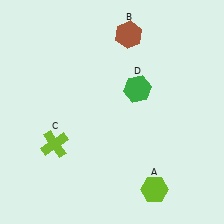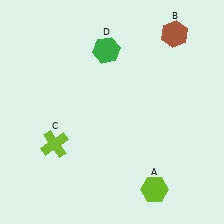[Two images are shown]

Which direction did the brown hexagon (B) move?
The brown hexagon (B) moved right.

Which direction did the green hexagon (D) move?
The green hexagon (D) moved up.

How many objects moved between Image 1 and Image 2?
2 objects moved between the two images.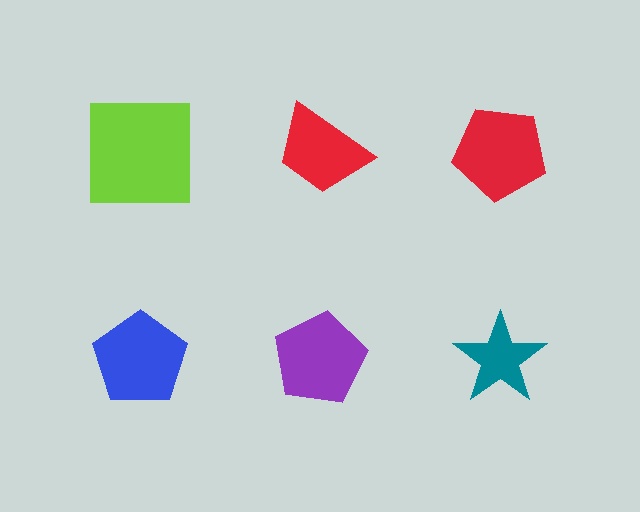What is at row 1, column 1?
A lime square.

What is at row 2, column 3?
A teal star.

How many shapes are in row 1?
3 shapes.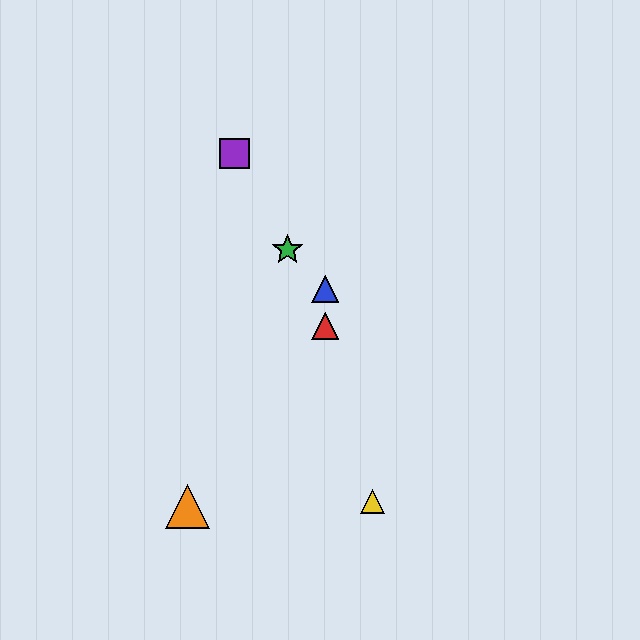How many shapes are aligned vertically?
2 shapes (the red triangle, the blue triangle) are aligned vertically.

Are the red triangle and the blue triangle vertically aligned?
Yes, both are at x≈325.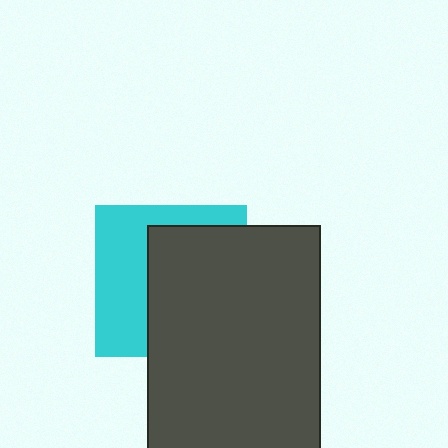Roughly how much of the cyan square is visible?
A small part of it is visible (roughly 43%).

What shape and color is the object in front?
The object in front is a dark gray rectangle.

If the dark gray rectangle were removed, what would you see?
You would see the complete cyan square.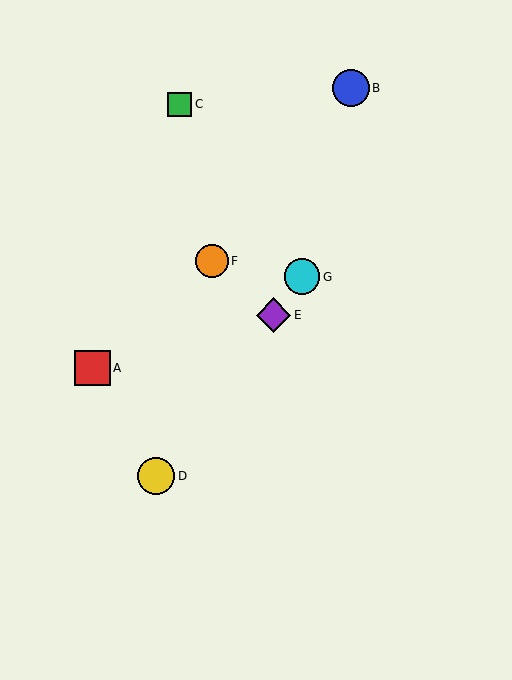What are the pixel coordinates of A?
Object A is at (93, 368).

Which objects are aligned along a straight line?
Objects D, E, G are aligned along a straight line.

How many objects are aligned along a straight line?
3 objects (D, E, G) are aligned along a straight line.